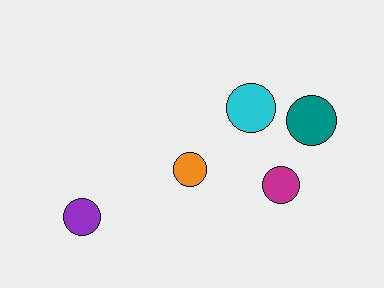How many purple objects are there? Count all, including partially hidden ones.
There is 1 purple object.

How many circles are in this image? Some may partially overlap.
There are 5 circles.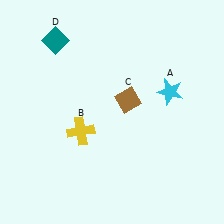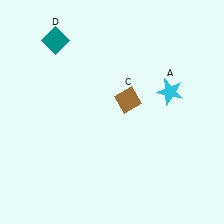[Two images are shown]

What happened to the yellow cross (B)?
The yellow cross (B) was removed in Image 2. It was in the bottom-left area of Image 1.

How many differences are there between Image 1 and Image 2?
There is 1 difference between the two images.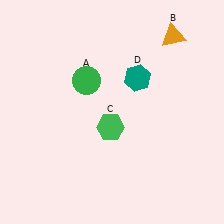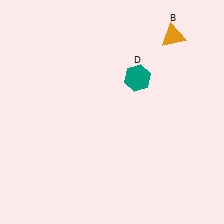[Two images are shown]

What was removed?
The green hexagon (C), the green circle (A) were removed in Image 2.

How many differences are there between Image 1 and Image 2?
There are 2 differences between the two images.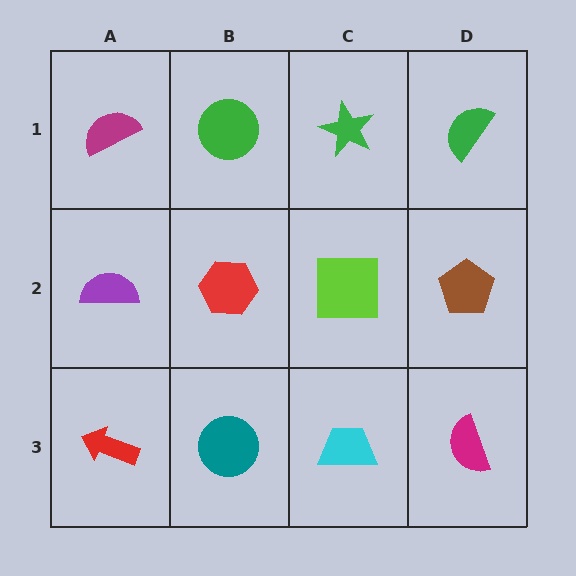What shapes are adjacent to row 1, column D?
A brown pentagon (row 2, column D), a green star (row 1, column C).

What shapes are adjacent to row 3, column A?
A purple semicircle (row 2, column A), a teal circle (row 3, column B).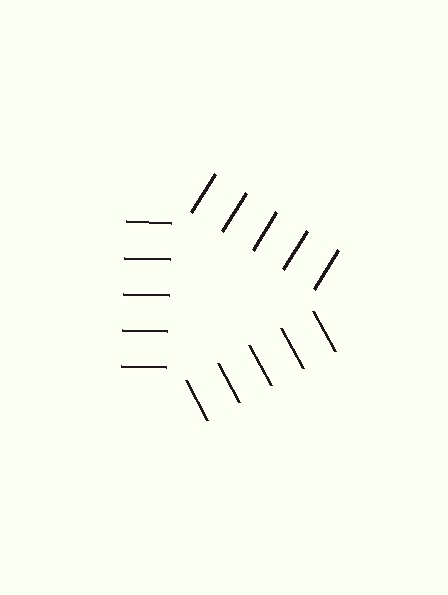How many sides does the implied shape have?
3 sides — the line-ends trace a triangle.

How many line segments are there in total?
15 — 5 along each of the 3 edges.